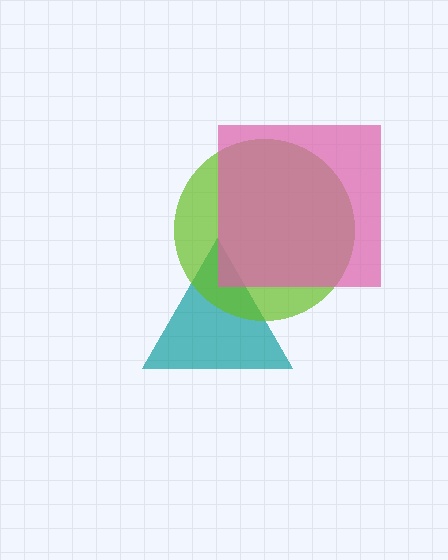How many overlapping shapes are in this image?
There are 3 overlapping shapes in the image.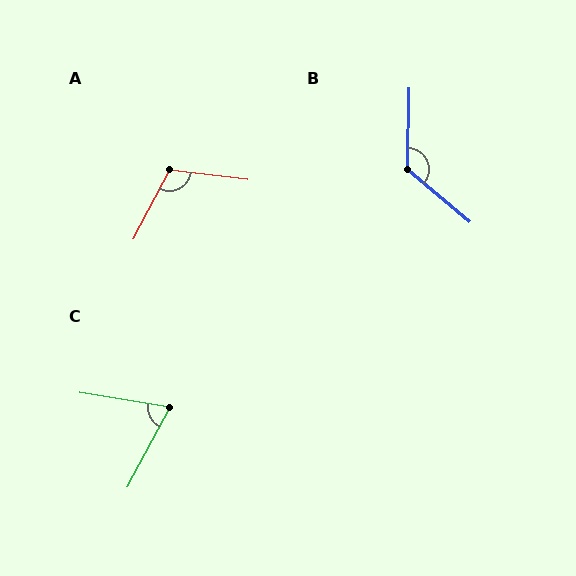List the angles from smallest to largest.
C (71°), A (110°), B (129°).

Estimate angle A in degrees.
Approximately 110 degrees.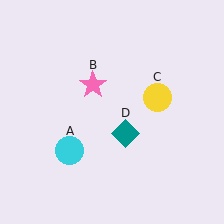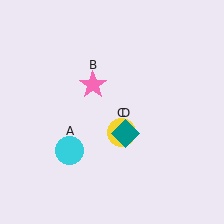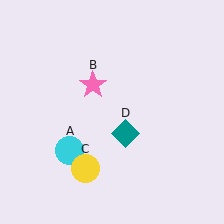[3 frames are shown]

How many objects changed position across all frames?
1 object changed position: yellow circle (object C).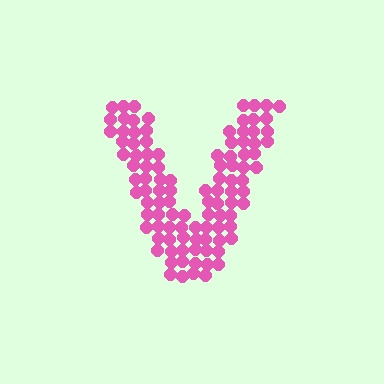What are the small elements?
The small elements are circles.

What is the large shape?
The large shape is the letter V.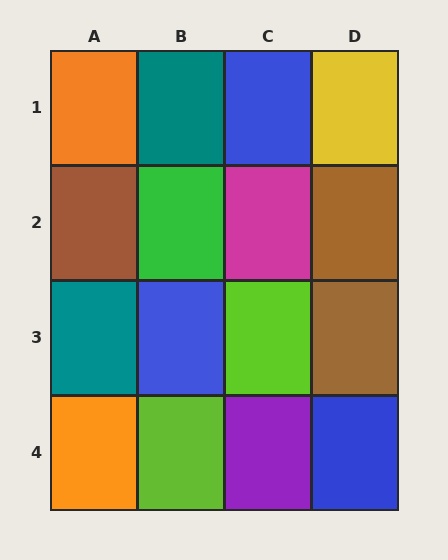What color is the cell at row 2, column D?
Brown.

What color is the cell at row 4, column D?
Blue.